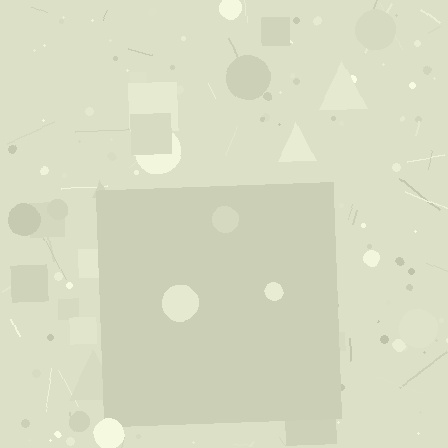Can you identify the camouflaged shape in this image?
The camouflaged shape is a square.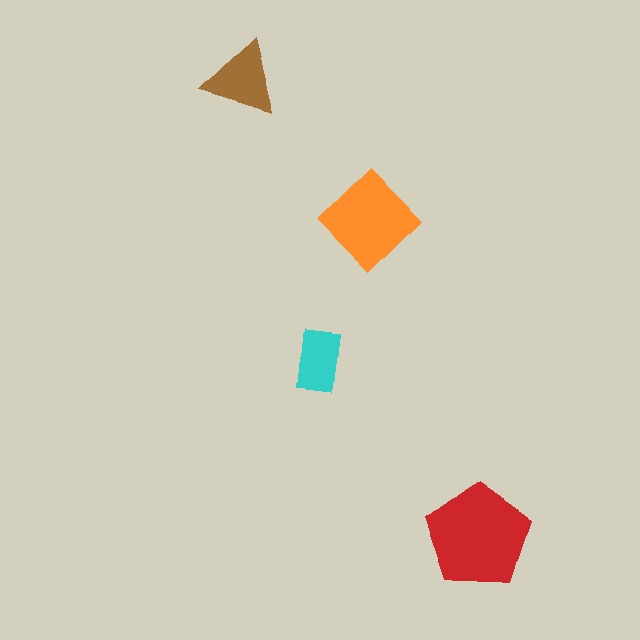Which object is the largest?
The red pentagon.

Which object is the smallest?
The cyan rectangle.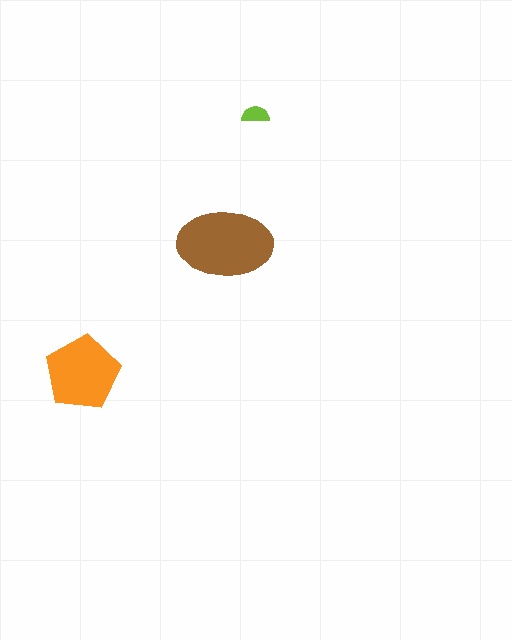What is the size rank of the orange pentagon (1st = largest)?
2nd.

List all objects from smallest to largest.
The lime semicircle, the orange pentagon, the brown ellipse.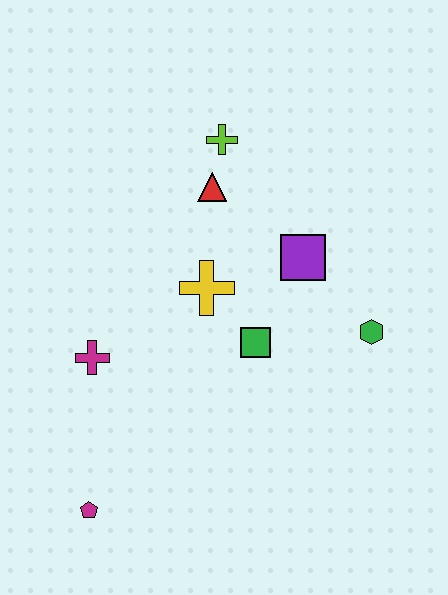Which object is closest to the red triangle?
The lime cross is closest to the red triangle.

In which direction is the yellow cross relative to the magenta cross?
The yellow cross is to the right of the magenta cross.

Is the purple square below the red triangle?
Yes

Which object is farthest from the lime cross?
The magenta pentagon is farthest from the lime cross.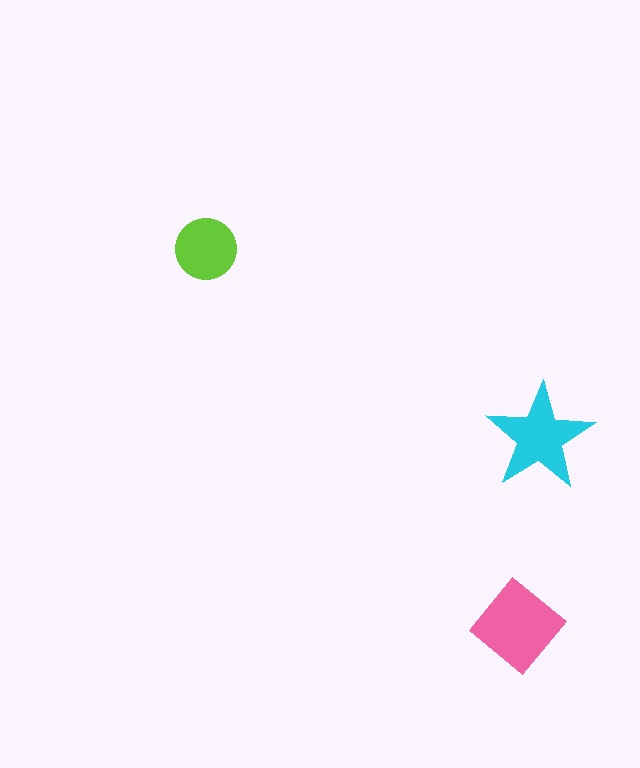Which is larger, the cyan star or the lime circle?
The cyan star.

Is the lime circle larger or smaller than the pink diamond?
Smaller.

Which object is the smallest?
The lime circle.